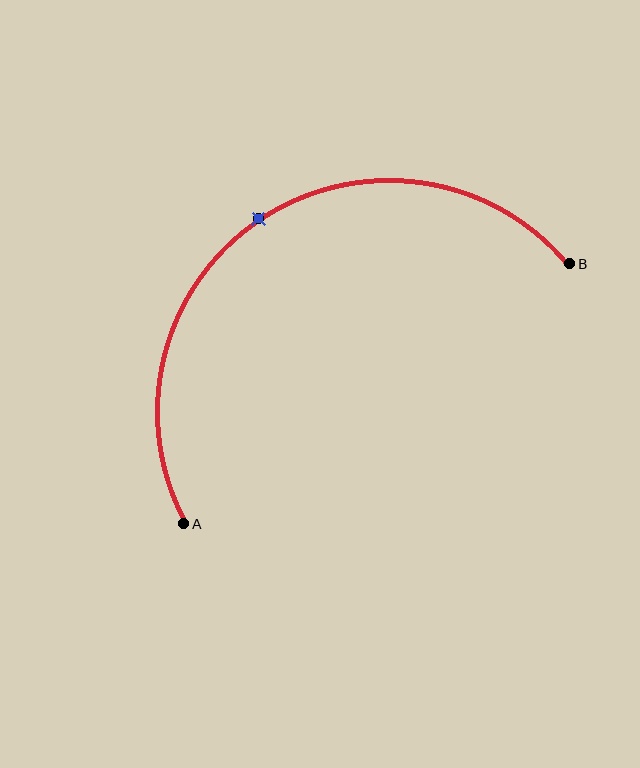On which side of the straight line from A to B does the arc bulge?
The arc bulges above and to the left of the straight line connecting A and B.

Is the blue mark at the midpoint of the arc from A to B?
Yes. The blue mark lies on the arc at equal arc-length from both A and B — it is the arc midpoint.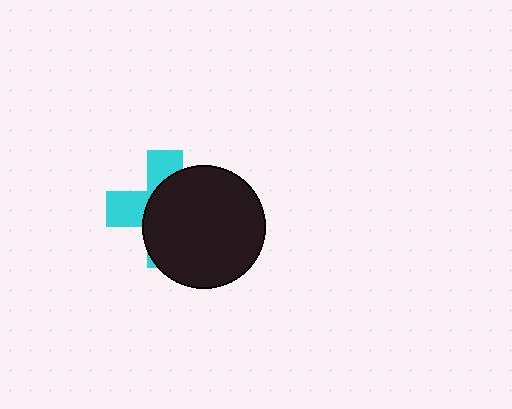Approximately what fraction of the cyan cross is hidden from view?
Roughly 64% of the cyan cross is hidden behind the black circle.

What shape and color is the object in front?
The object in front is a black circle.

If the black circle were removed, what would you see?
You would see the complete cyan cross.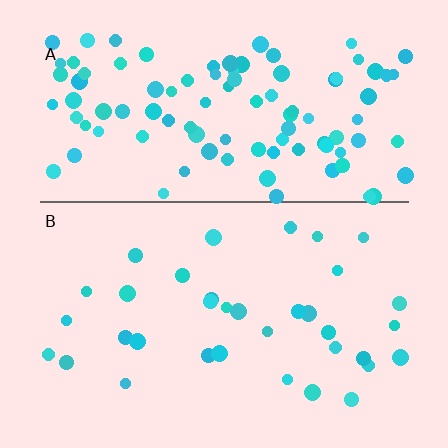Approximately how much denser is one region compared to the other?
Approximately 2.9× — region A over region B.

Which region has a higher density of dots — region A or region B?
A (the top).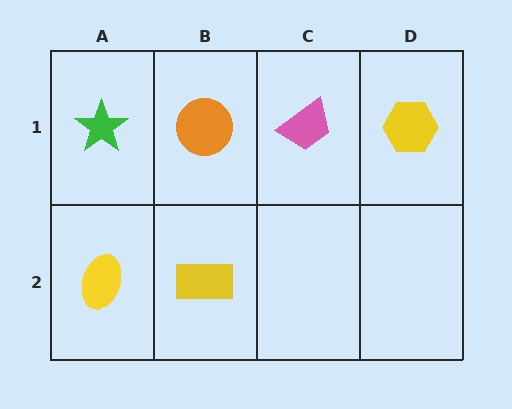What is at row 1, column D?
A yellow hexagon.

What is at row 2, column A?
A yellow ellipse.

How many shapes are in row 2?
2 shapes.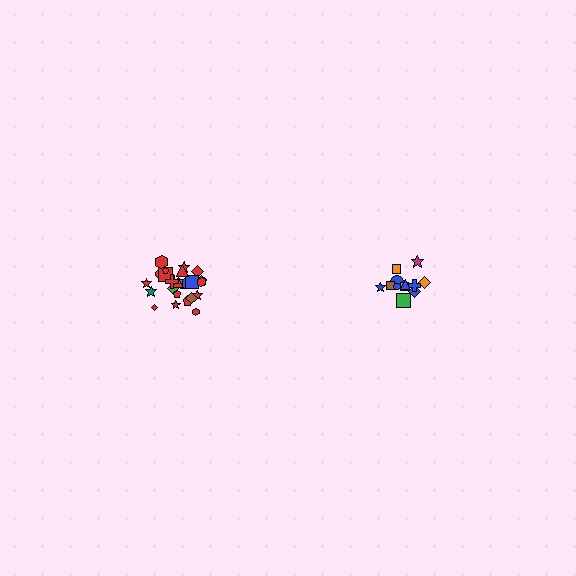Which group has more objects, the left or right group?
The left group.